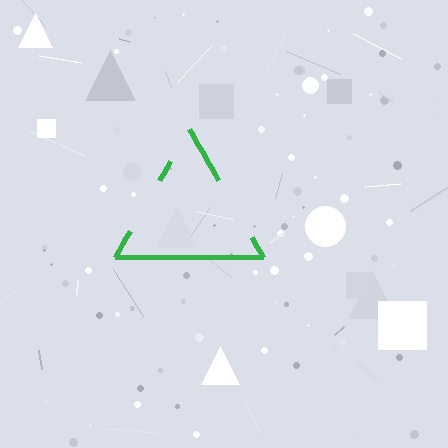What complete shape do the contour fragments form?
The contour fragments form a triangle.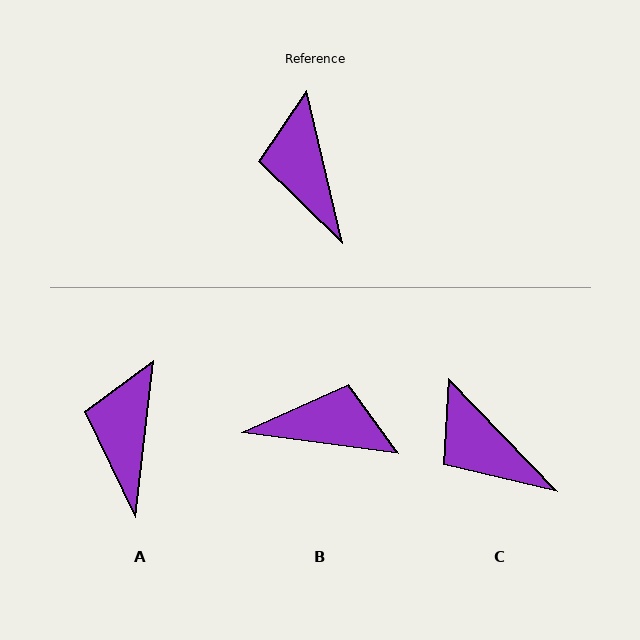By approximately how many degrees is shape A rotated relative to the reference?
Approximately 20 degrees clockwise.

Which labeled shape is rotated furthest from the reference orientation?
B, about 111 degrees away.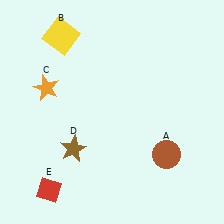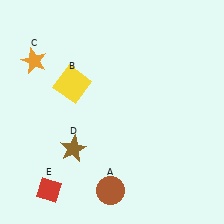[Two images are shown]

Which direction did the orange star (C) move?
The orange star (C) moved up.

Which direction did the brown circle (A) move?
The brown circle (A) moved left.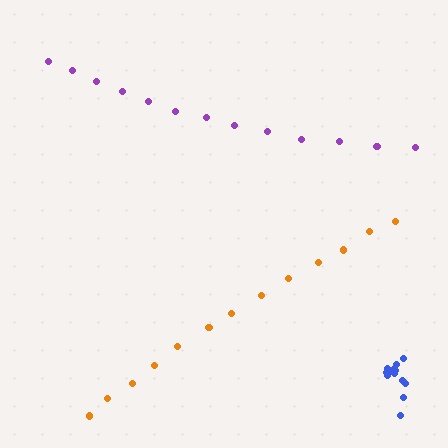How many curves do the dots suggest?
There are 3 distinct paths.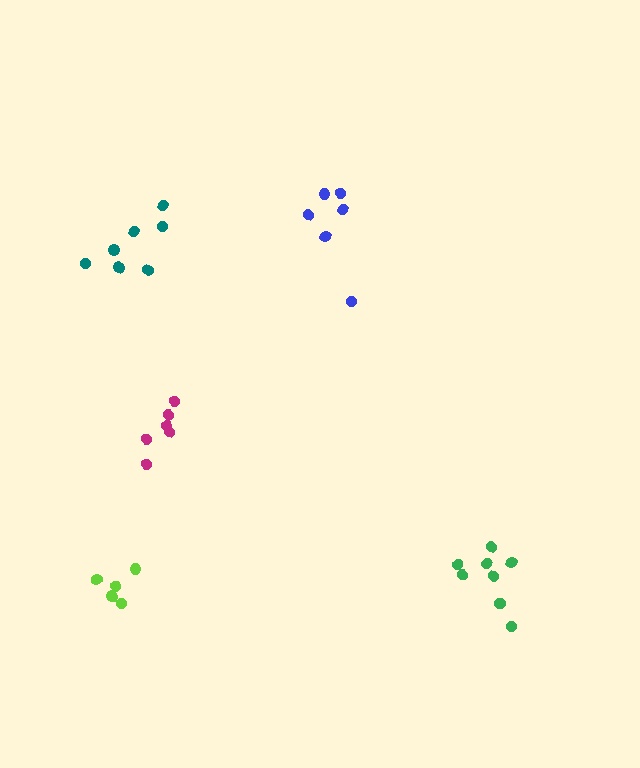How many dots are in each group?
Group 1: 7 dots, Group 2: 6 dots, Group 3: 9 dots, Group 4: 6 dots, Group 5: 5 dots (33 total).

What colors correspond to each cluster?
The clusters are colored: teal, blue, green, magenta, lime.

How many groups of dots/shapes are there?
There are 5 groups.